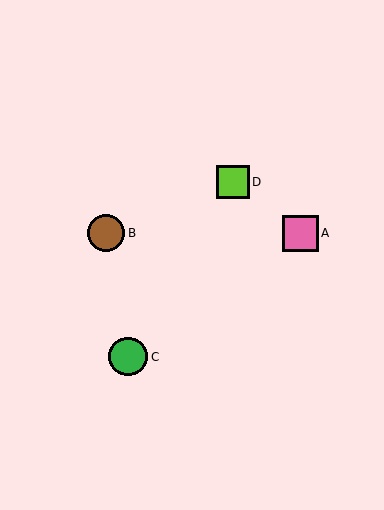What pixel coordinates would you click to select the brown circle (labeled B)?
Click at (106, 233) to select the brown circle B.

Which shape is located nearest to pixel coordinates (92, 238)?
The brown circle (labeled B) at (106, 233) is nearest to that location.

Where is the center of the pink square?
The center of the pink square is at (300, 233).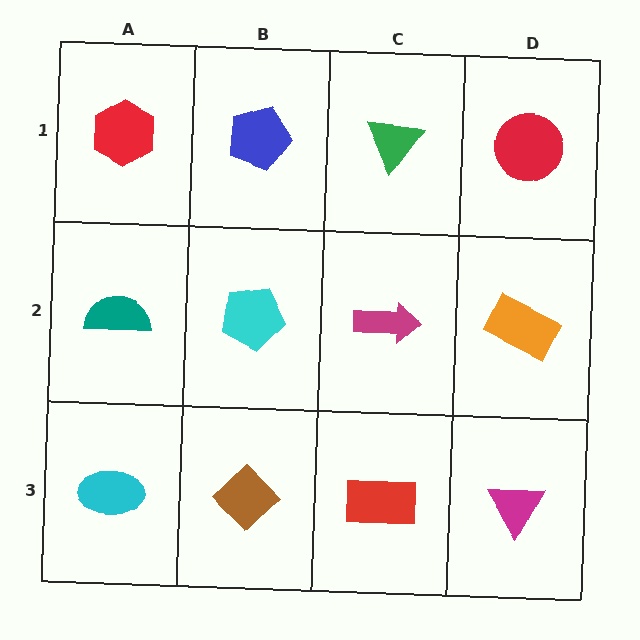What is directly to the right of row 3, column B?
A red rectangle.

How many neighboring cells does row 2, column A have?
3.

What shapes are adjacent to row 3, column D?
An orange rectangle (row 2, column D), a red rectangle (row 3, column C).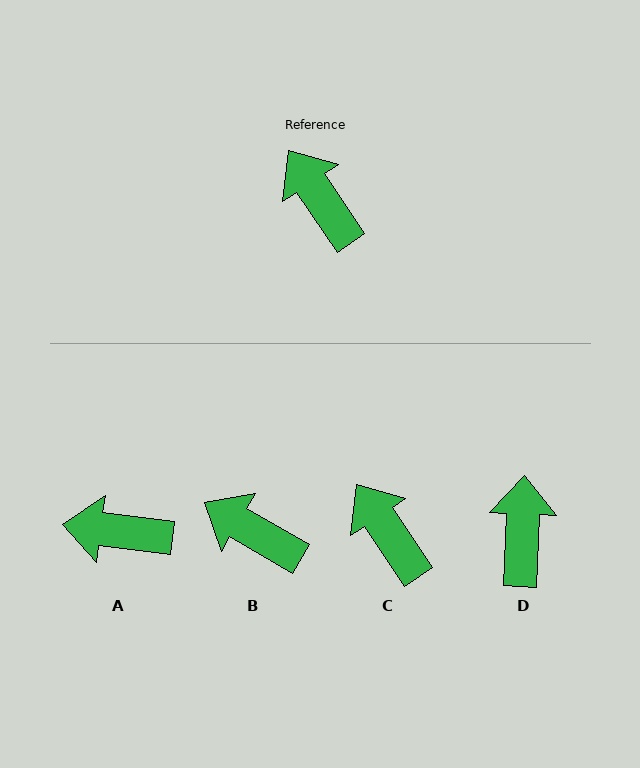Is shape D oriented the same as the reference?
No, it is off by about 36 degrees.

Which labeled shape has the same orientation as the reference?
C.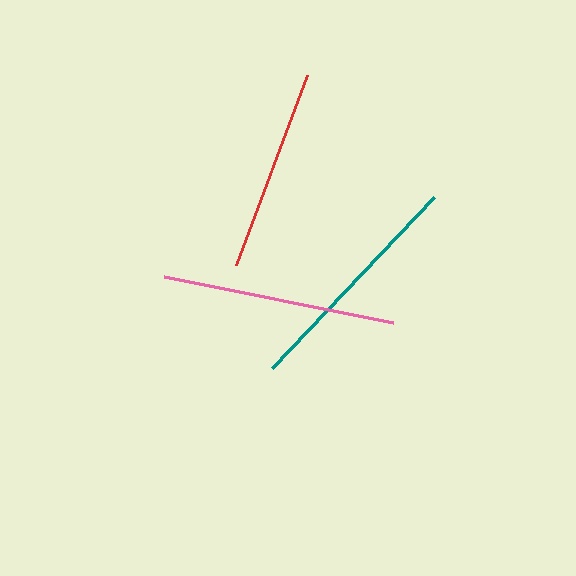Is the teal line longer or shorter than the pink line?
The teal line is longer than the pink line.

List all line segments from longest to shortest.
From longest to shortest: teal, pink, red.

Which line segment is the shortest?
The red line is the shortest at approximately 202 pixels.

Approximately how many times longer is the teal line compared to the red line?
The teal line is approximately 1.2 times the length of the red line.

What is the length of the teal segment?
The teal segment is approximately 236 pixels long.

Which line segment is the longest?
The teal line is the longest at approximately 236 pixels.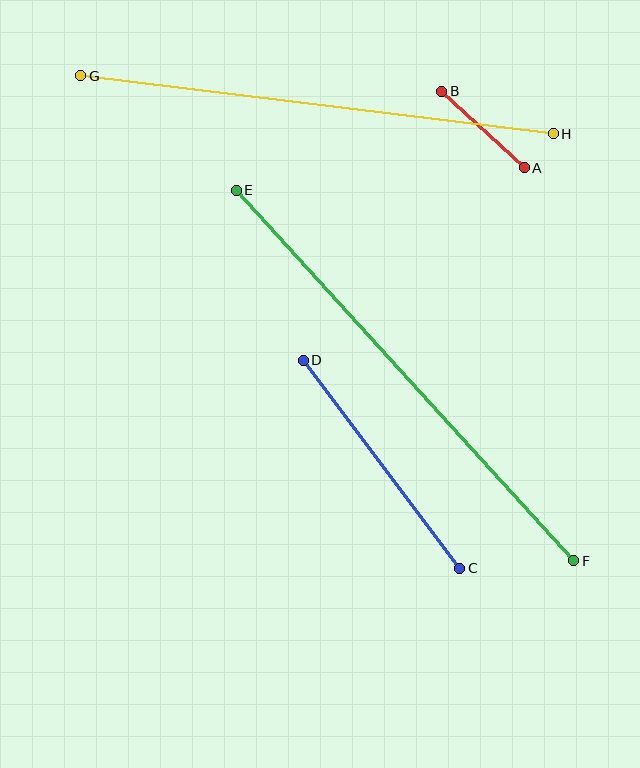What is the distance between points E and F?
The distance is approximately 501 pixels.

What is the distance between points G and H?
The distance is approximately 476 pixels.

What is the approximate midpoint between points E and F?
The midpoint is at approximately (405, 376) pixels.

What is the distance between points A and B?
The distance is approximately 112 pixels.